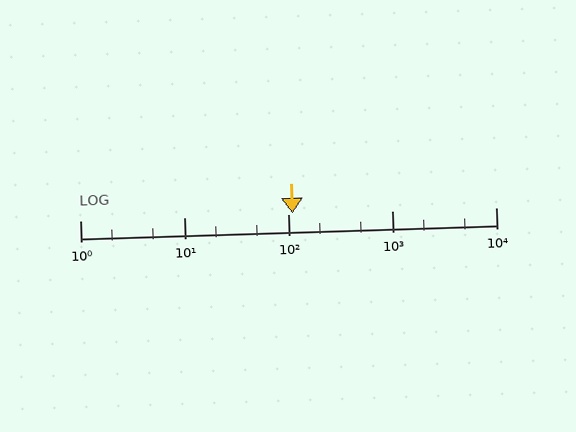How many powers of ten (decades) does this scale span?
The scale spans 4 decades, from 1 to 10000.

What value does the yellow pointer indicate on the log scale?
The pointer indicates approximately 110.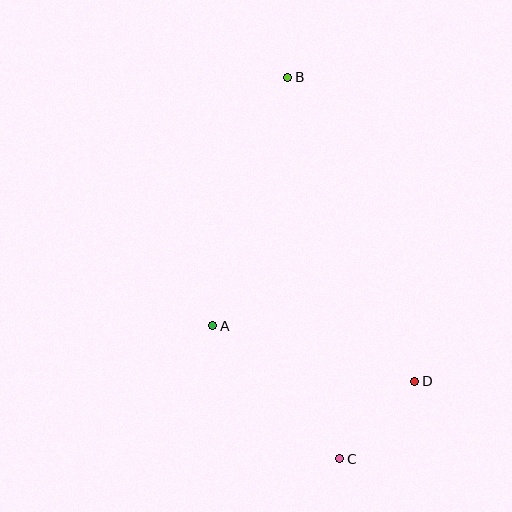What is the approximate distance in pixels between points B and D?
The distance between B and D is approximately 329 pixels.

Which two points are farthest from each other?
Points B and C are farthest from each other.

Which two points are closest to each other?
Points C and D are closest to each other.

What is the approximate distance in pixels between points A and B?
The distance between A and B is approximately 260 pixels.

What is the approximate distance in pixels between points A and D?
The distance between A and D is approximately 210 pixels.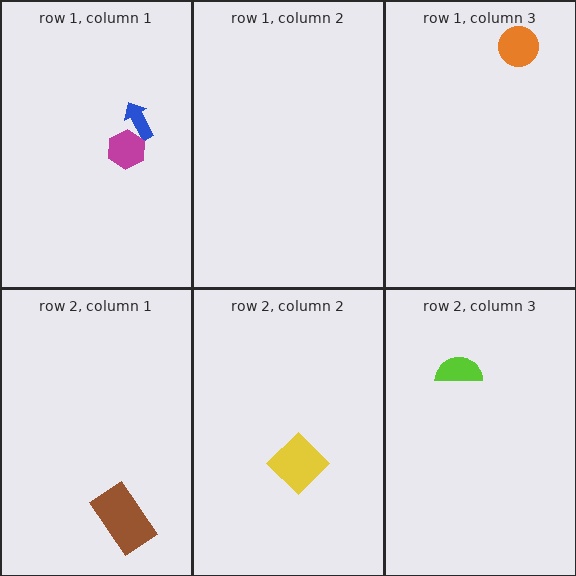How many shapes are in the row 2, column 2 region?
1.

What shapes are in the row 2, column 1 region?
The brown rectangle.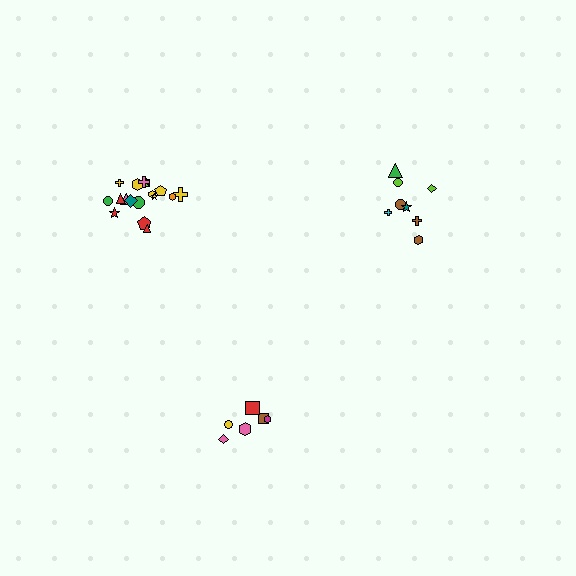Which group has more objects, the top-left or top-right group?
The top-left group.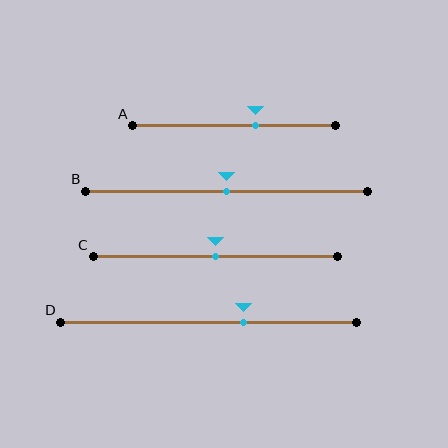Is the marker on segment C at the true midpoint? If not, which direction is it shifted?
Yes, the marker on segment C is at the true midpoint.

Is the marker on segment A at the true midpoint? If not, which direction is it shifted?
No, the marker on segment A is shifted to the right by about 11% of the segment length.